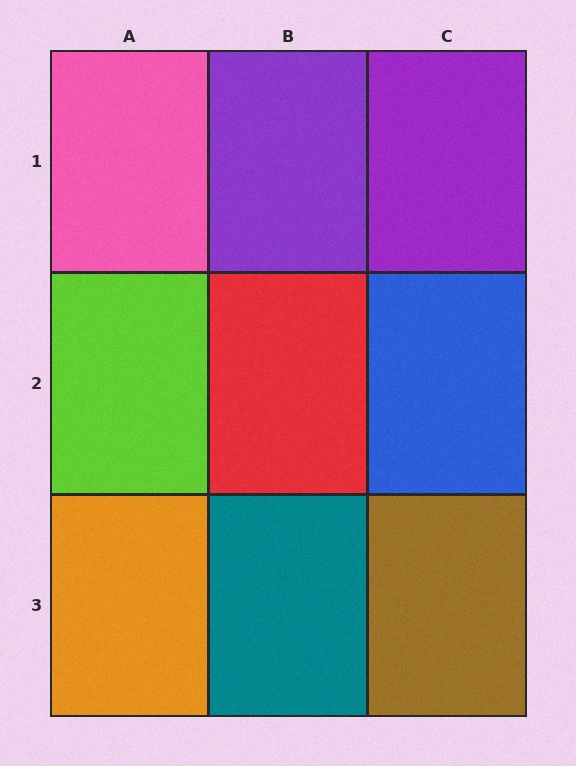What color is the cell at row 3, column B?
Teal.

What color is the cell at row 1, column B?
Purple.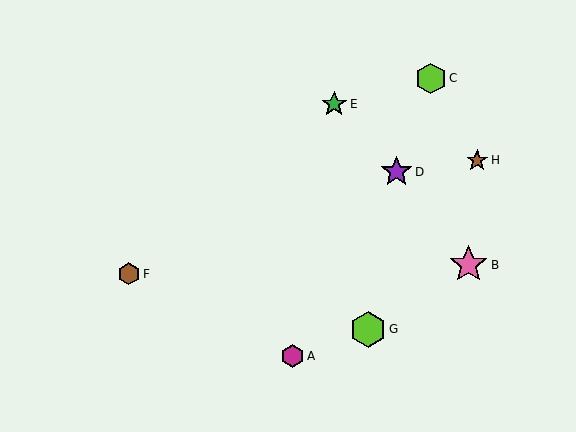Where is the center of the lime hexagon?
The center of the lime hexagon is at (431, 78).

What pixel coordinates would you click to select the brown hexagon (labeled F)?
Click at (129, 274) to select the brown hexagon F.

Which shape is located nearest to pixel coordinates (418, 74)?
The lime hexagon (labeled C) at (431, 78) is nearest to that location.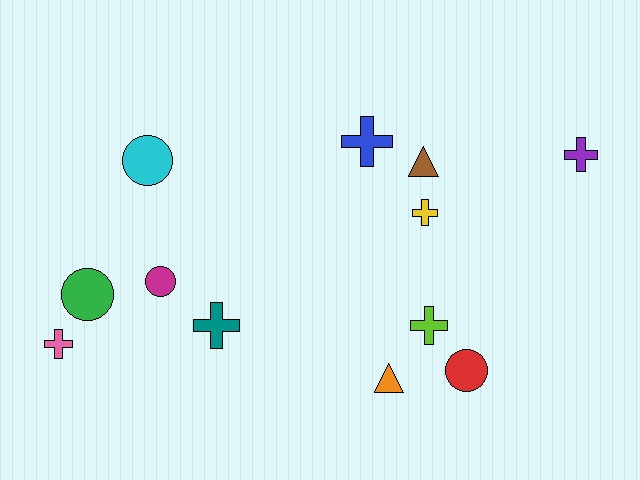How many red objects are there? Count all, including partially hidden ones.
There is 1 red object.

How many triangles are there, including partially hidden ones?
There are 2 triangles.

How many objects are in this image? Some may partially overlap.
There are 12 objects.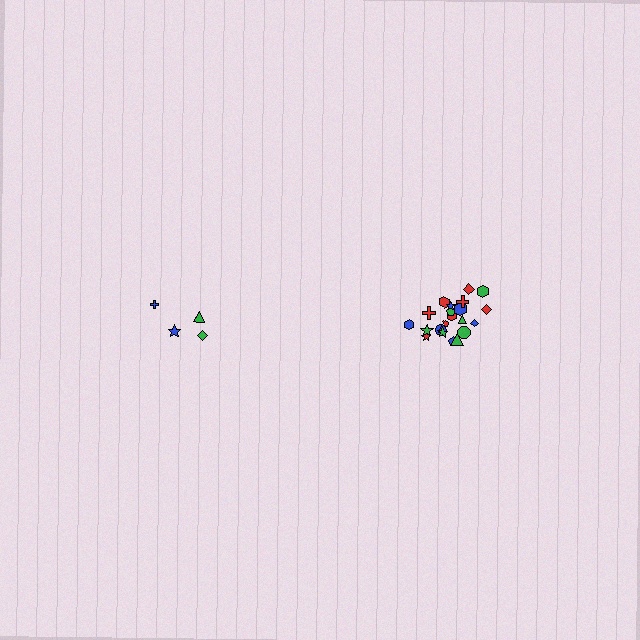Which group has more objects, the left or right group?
The right group.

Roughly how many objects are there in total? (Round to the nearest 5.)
Roughly 25 objects in total.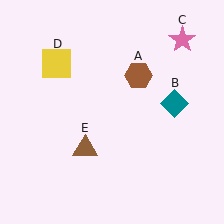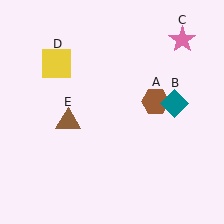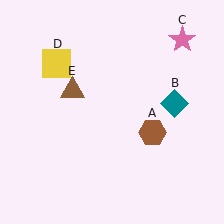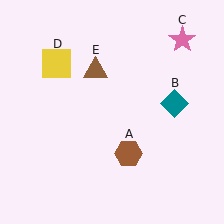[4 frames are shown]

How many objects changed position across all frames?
2 objects changed position: brown hexagon (object A), brown triangle (object E).